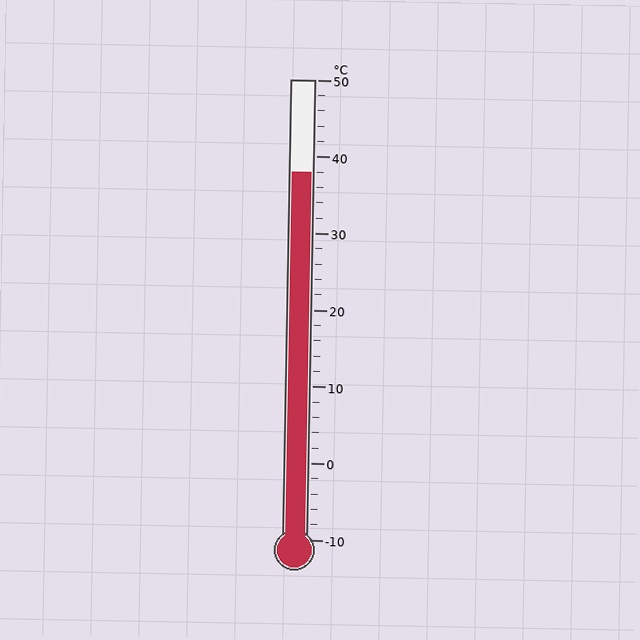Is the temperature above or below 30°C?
The temperature is above 30°C.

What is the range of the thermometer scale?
The thermometer scale ranges from -10°C to 50°C.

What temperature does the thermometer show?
The thermometer shows approximately 38°C.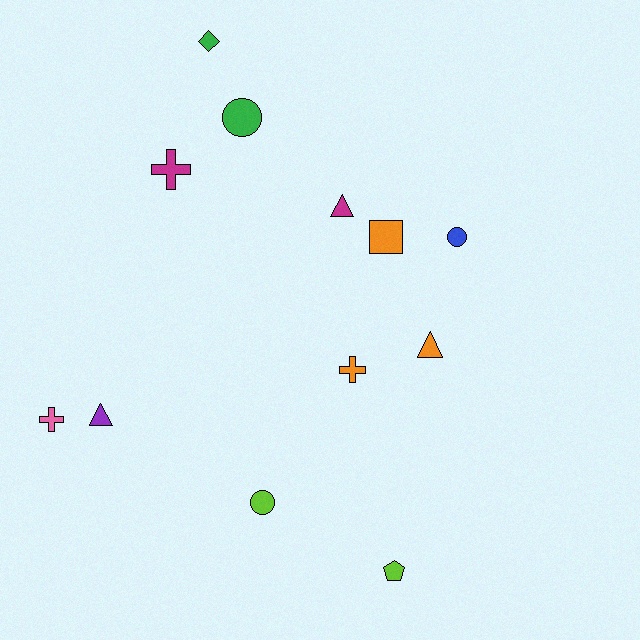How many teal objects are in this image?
There are no teal objects.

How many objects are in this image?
There are 12 objects.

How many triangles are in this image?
There are 3 triangles.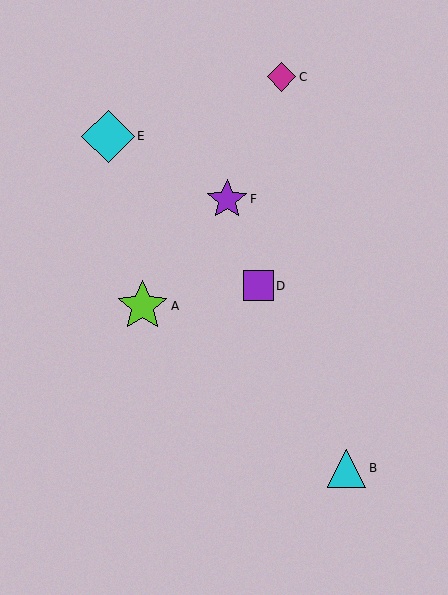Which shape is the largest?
The cyan diamond (labeled E) is the largest.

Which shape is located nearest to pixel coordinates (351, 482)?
The cyan triangle (labeled B) at (347, 468) is nearest to that location.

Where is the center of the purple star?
The center of the purple star is at (227, 199).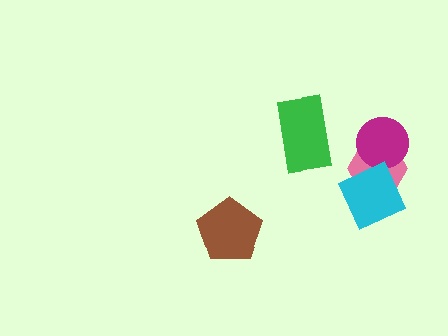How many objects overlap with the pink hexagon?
2 objects overlap with the pink hexagon.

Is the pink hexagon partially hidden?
Yes, it is partially covered by another shape.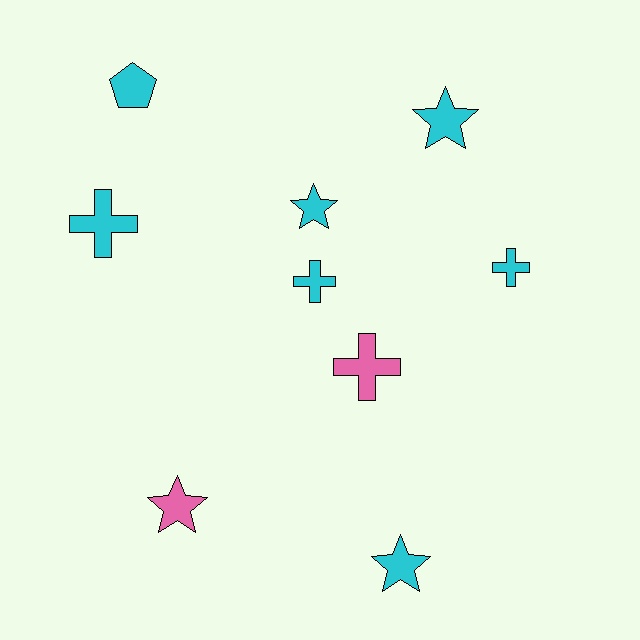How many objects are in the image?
There are 9 objects.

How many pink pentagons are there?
There are no pink pentagons.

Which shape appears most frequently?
Cross, with 4 objects.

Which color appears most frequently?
Cyan, with 7 objects.